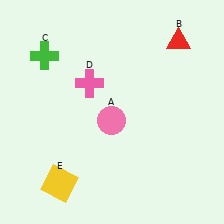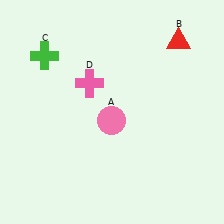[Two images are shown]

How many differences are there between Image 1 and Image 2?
There is 1 difference between the two images.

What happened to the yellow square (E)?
The yellow square (E) was removed in Image 2. It was in the bottom-left area of Image 1.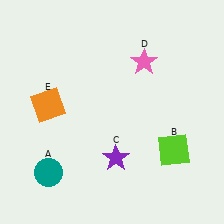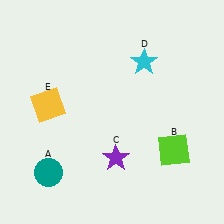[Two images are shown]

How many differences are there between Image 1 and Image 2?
There are 2 differences between the two images.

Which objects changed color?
D changed from pink to cyan. E changed from orange to yellow.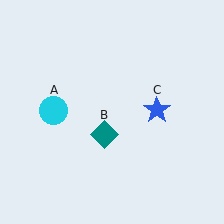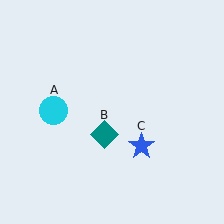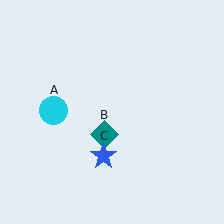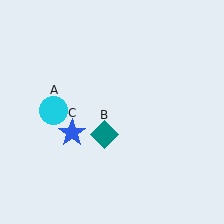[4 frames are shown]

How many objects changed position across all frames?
1 object changed position: blue star (object C).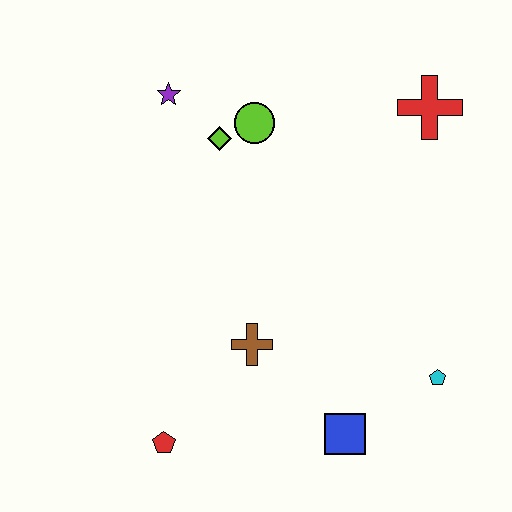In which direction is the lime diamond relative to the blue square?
The lime diamond is above the blue square.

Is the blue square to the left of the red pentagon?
No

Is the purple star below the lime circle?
No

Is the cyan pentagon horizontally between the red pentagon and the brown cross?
No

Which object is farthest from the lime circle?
The red pentagon is farthest from the lime circle.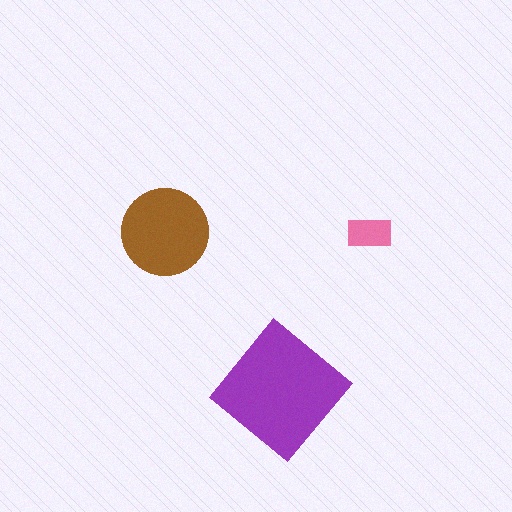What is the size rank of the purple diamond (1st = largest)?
1st.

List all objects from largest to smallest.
The purple diamond, the brown circle, the pink rectangle.